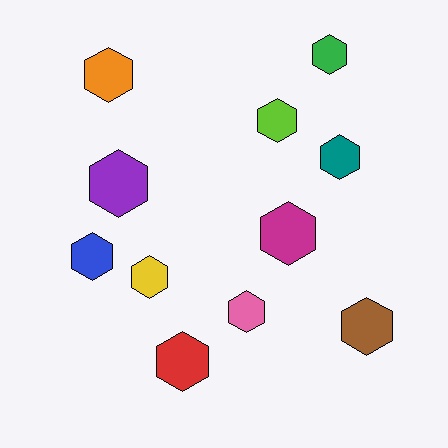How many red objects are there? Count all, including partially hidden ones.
There is 1 red object.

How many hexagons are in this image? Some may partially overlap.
There are 11 hexagons.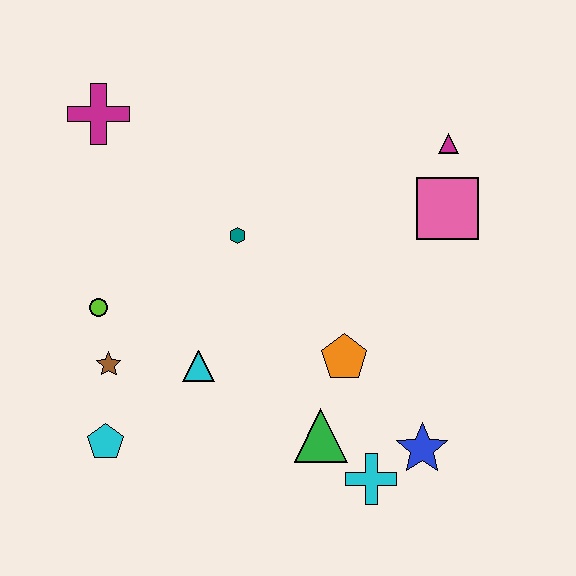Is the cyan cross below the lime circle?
Yes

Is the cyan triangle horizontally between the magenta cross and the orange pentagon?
Yes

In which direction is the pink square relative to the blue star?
The pink square is above the blue star.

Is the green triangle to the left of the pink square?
Yes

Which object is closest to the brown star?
The lime circle is closest to the brown star.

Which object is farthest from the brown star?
The magenta triangle is farthest from the brown star.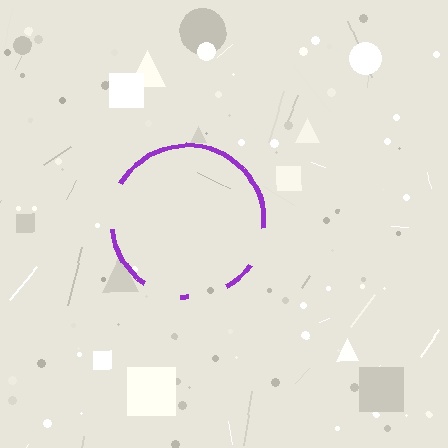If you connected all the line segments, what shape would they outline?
They would outline a circle.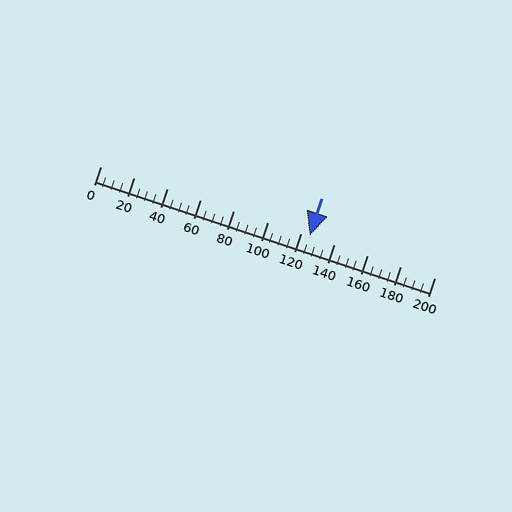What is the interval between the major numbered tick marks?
The major tick marks are spaced 20 units apart.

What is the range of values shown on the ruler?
The ruler shows values from 0 to 200.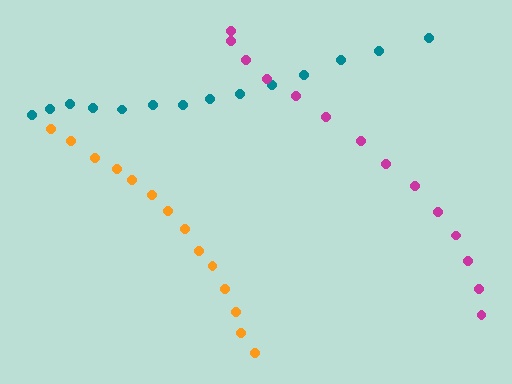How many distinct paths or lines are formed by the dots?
There are 3 distinct paths.